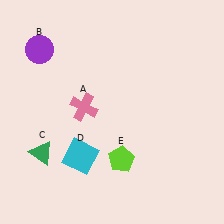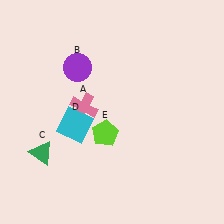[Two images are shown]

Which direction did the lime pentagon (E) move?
The lime pentagon (E) moved up.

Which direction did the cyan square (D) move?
The cyan square (D) moved up.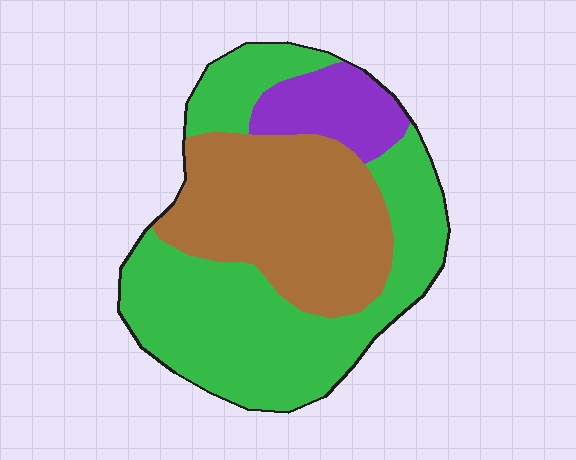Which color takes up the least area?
Purple, at roughly 10%.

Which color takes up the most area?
Green, at roughly 50%.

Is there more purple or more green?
Green.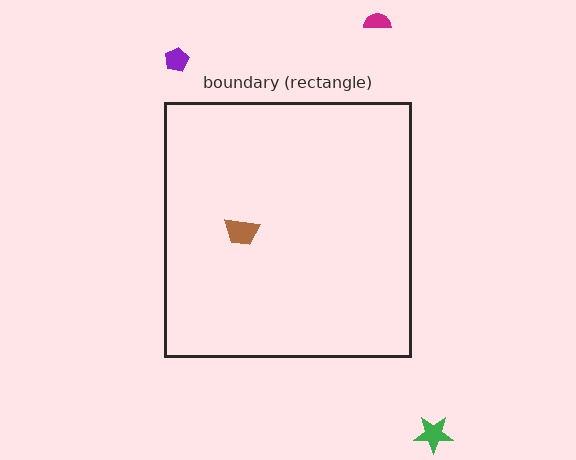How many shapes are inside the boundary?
1 inside, 3 outside.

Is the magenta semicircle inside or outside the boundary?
Outside.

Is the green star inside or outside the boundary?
Outside.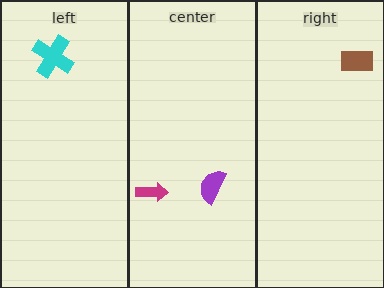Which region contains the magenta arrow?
The center region.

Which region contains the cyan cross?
The left region.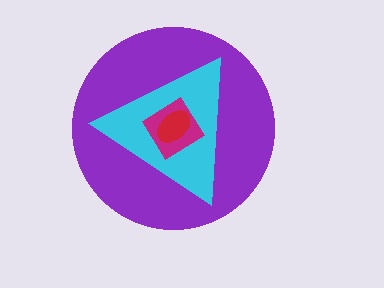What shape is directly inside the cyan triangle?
The magenta diamond.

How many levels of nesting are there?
4.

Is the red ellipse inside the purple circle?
Yes.